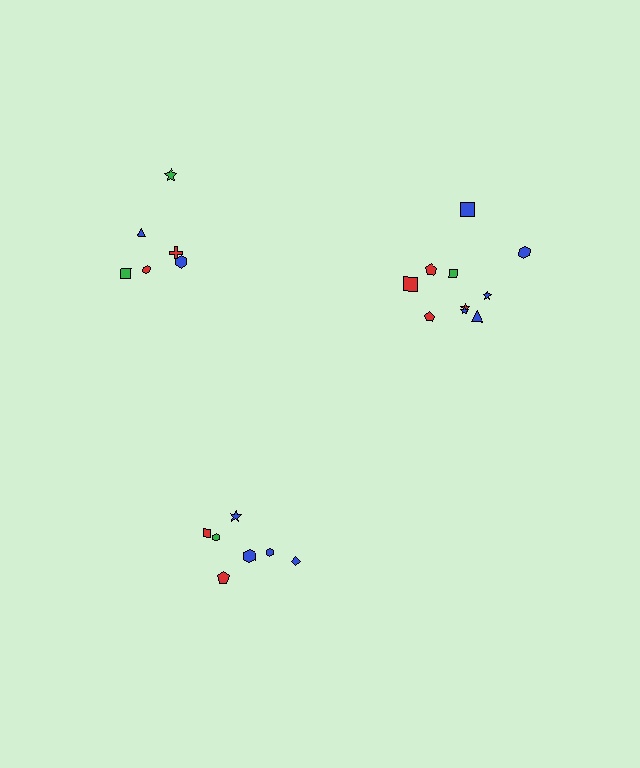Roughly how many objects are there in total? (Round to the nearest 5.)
Roughly 25 objects in total.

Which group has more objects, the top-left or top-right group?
The top-right group.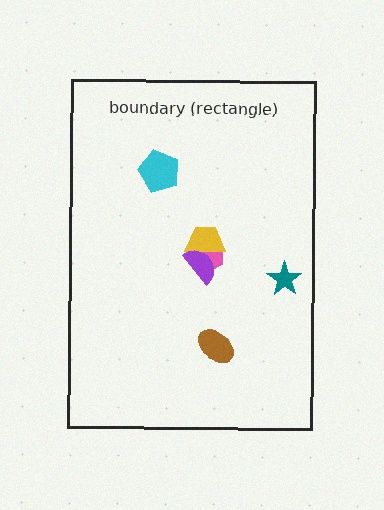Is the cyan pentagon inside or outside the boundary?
Inside.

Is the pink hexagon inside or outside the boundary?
Inside.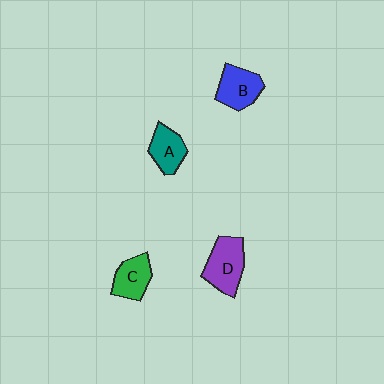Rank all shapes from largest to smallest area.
From largest to smallest: D (purple), B (blue), C (green), A (teal).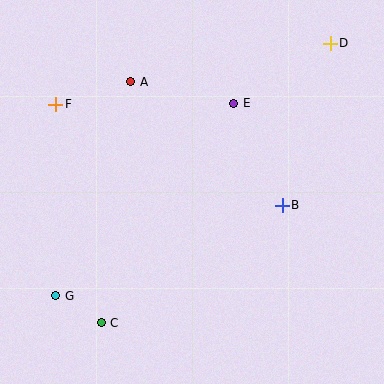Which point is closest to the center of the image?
Point B at (282, 205) is closest to the center.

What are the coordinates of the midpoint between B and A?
The midpoint between B and A is at (207, 143).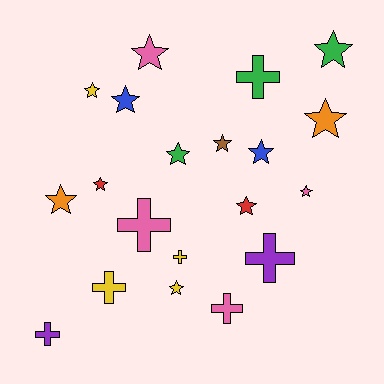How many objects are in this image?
There are 20 objects.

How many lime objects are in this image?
There are no lime objects.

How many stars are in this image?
There are 13 stars.